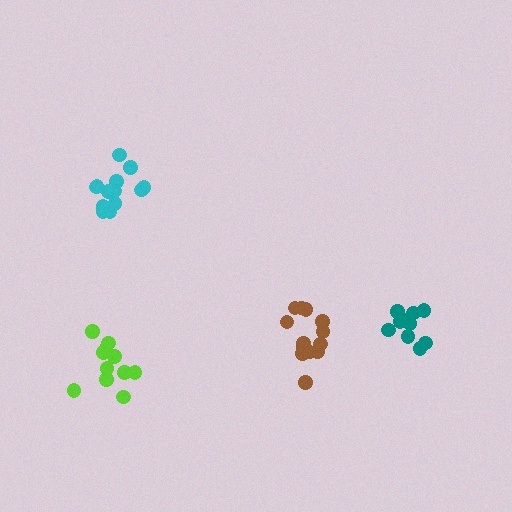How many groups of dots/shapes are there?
There are 4 groups.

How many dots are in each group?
Group 1: 13 dots, Group 2: 11 dots, Group 3: 13 dots, Group 4: 10 dots (47 total).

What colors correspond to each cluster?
The clusters are colored: brown, lime, cyan, teal.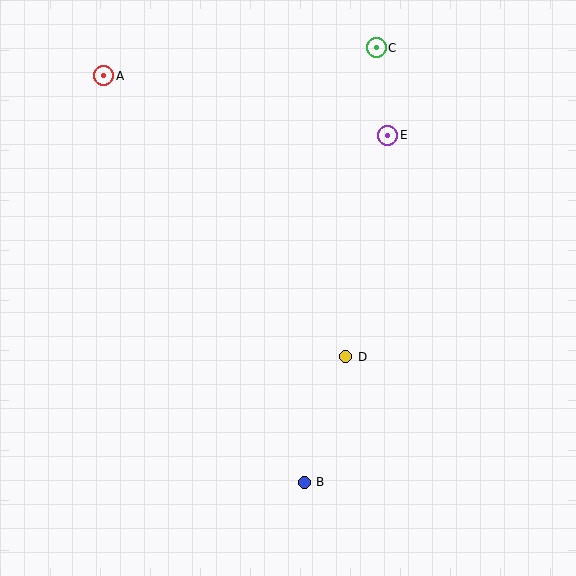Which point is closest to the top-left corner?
Point A is closest to the top-left corner.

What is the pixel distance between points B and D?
The distance between B and D is 132 pixels.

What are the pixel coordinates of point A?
Point A is at (104, 76).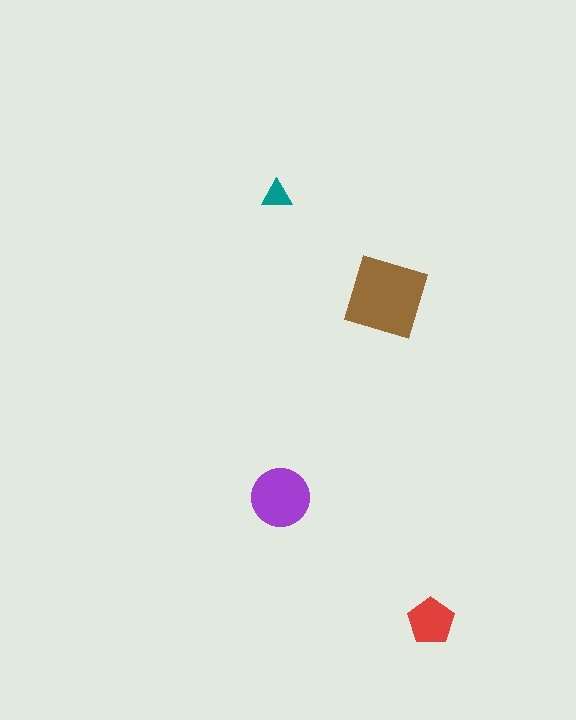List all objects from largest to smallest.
The brown square, the purple circle, the red pentagon, the teal triangle.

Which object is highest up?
The teal triangle is topmost.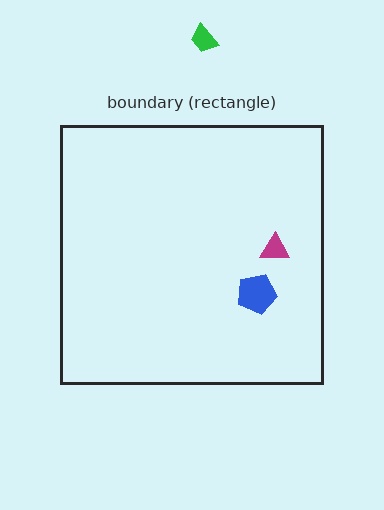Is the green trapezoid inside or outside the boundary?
Outside.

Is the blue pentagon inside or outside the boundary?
Inside.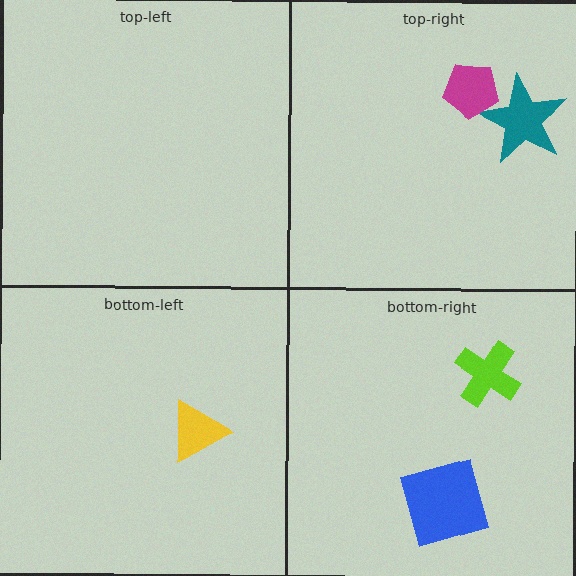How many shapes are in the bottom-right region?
2.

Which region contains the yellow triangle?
The bottom-left region.